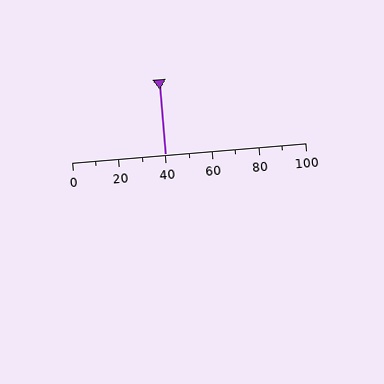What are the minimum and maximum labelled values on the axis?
The axis runs from 0 to 100.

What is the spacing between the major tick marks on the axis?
The major ticks are spaced 20 apart.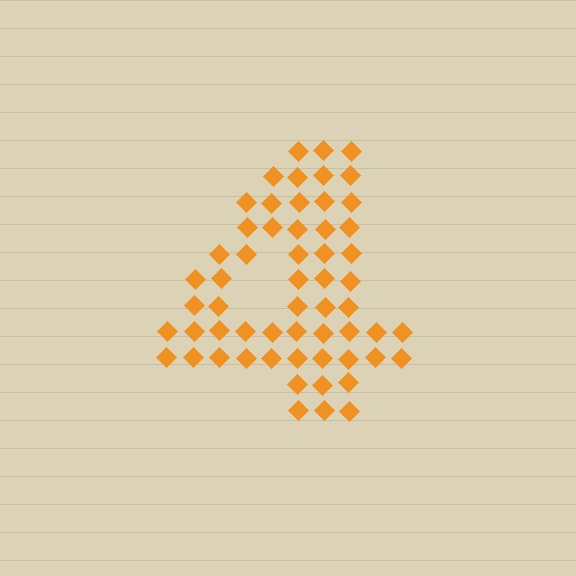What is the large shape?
The large shape is the digit 4.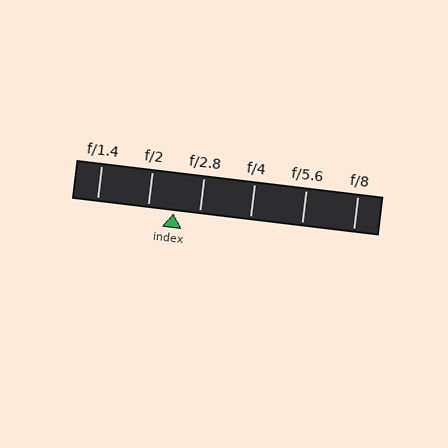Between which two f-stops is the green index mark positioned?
The index mark is between f/2 and f/2.8.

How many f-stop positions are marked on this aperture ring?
There are 6 f-stop positions marked.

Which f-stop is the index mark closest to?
The index mark is closest to f/2.8.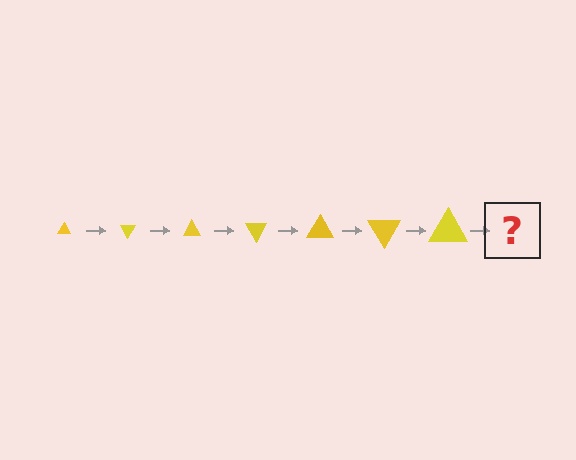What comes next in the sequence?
The next element should be a triangle, larger than the previous one and rotated 420 degrees from the start.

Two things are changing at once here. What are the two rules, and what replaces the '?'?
The two rules are that the triangle grows larger each step and it rotates 60 degrees each step. The '?' should be a triangle, larger than the previous one and rotated 420 degrees from the start.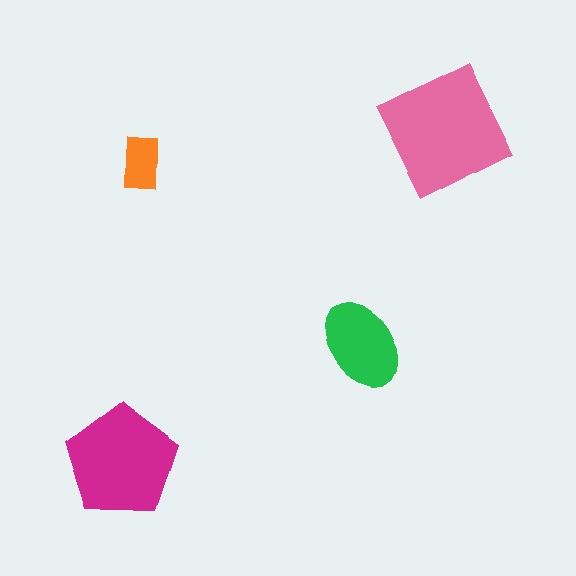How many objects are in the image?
There are 4 objects in the image.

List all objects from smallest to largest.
The orange rectangle, the green ellipse, the magenta pentagon, the pink square.